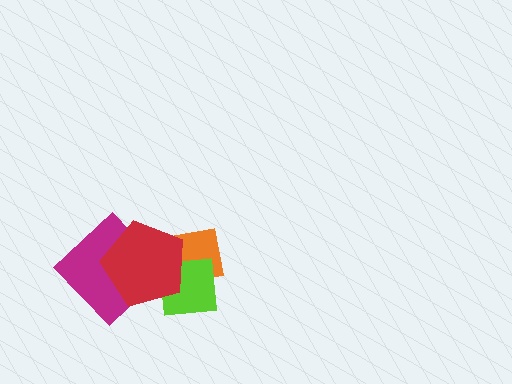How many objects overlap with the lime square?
2 objects overlap with the lime square.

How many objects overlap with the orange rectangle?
3 objects overlap with the orange rectangle.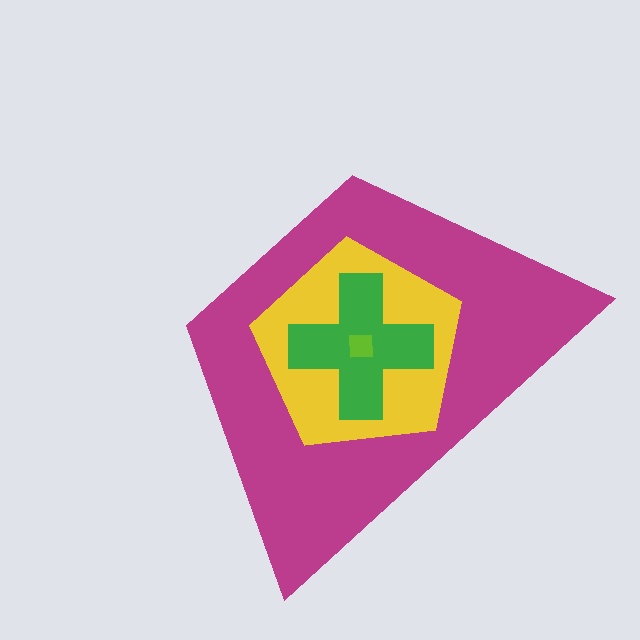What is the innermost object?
The lime square.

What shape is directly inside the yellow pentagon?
The green cross.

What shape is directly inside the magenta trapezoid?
The yellow pentagon.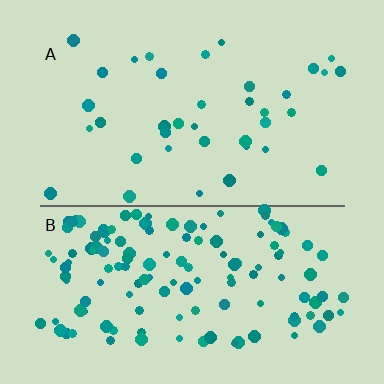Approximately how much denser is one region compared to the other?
Approximately 3.7× — region B over region A.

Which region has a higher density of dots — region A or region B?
B (the bottom).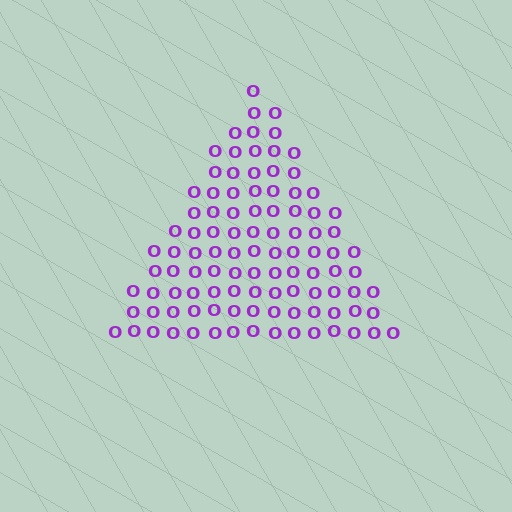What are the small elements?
The small elements are letter O's.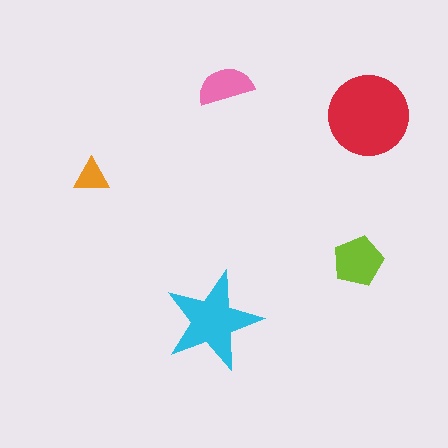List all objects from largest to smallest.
The red circle, the cyan star, the lime pentagon, the pink semicircle, the orange triangle.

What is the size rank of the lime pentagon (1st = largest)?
3rd.